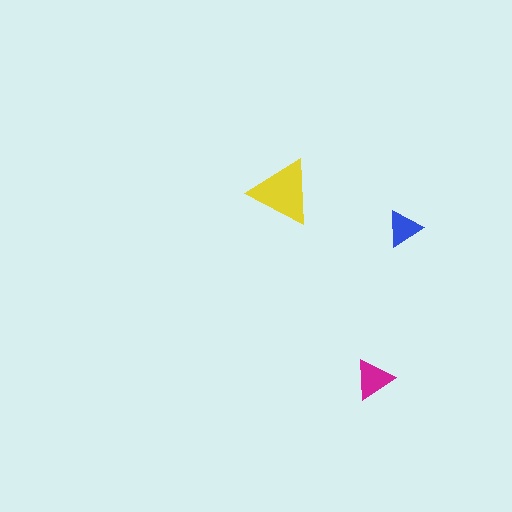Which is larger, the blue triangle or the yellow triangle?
The yellow one.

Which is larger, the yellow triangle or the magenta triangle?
The yellow one.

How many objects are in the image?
There are 3 objects in the image.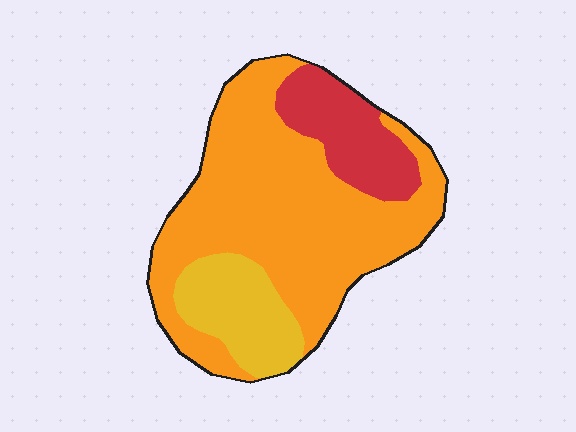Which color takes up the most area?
Orange, at roughly 65%.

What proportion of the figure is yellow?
Yellow covers around 15% of the figure.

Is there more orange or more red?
Orange.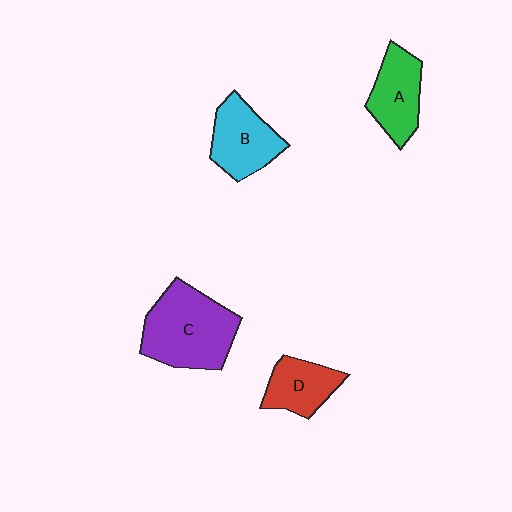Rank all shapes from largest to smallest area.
From largest to smallest: C (purple), B (cyan), A (green), D (red).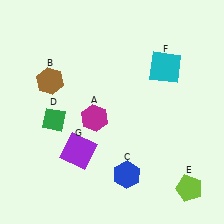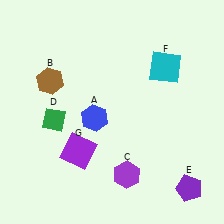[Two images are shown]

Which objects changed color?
A changed from magenta to blue. C changed from blue to purple. E changed from lime to purple.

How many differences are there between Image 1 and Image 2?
There are 3 differences between the two images.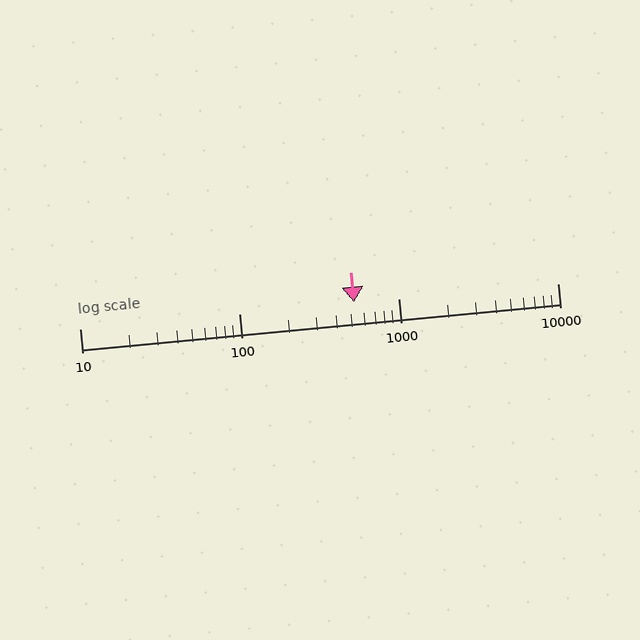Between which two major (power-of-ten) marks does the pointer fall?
The pointer is between 100 and 1000.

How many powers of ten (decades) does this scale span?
The scale spans 3 decades, from 10 to 10000.